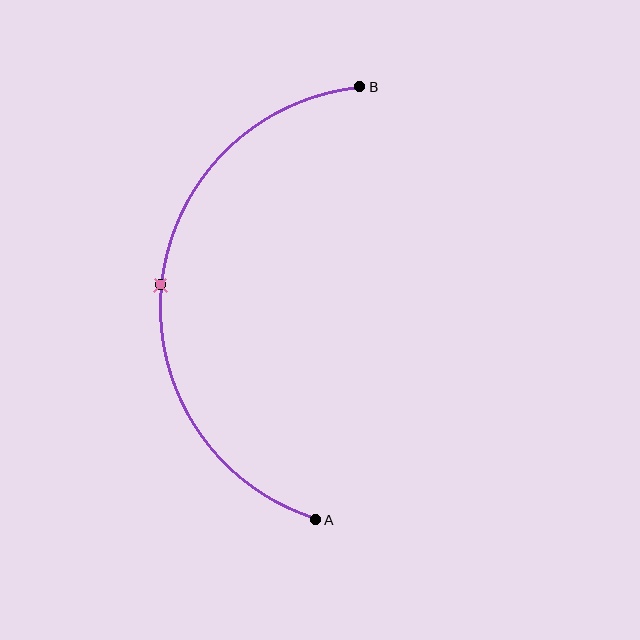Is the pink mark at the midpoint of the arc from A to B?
Yes. The pink mark lies on the arc at equal arc-length from both A and B — it is the arc midpoint.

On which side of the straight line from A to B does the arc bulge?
The arc bulges to the left of the straight line connecting A and B.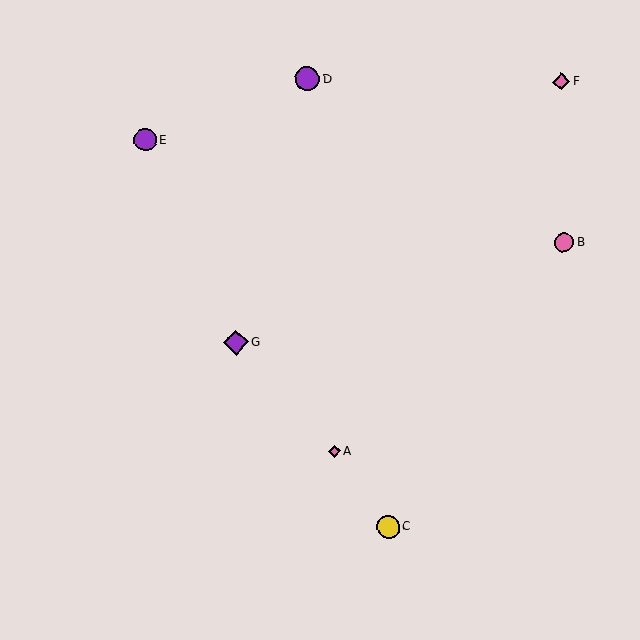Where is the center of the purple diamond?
The center of the purple diamond is at (236, 342).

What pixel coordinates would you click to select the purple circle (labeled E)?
Click at (145, 140) to select the purple circle E.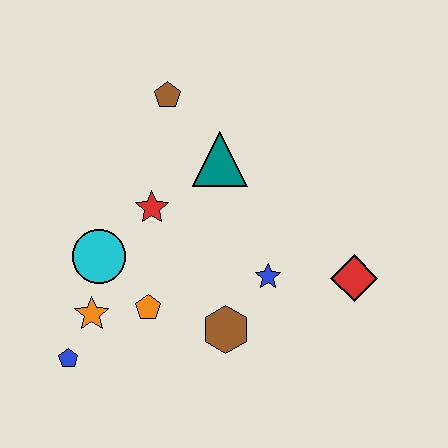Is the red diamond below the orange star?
No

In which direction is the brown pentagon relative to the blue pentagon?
The brown pentagon is above the blue pentagon.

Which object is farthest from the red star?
The red diamond is farthest from the red star.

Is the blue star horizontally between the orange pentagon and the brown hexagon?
No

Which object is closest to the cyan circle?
The orange star is closest to the cyan circle.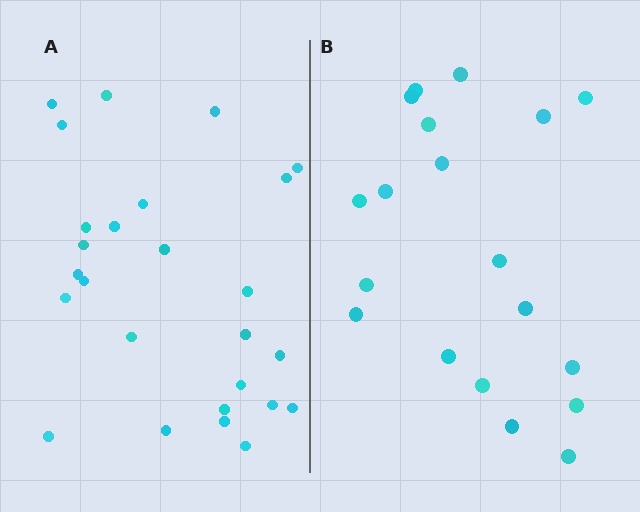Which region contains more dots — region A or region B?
Region A (the left region) has more dots.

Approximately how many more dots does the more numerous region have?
Region A has roughly 8 or so more dots than region B.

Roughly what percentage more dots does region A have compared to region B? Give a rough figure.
About 35% more.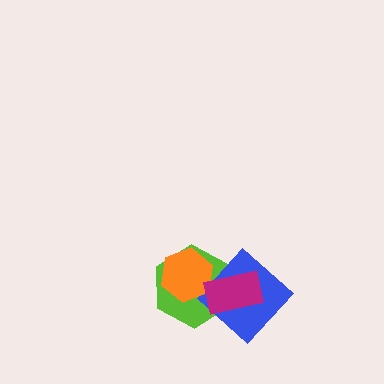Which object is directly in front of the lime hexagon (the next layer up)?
The blue diamond is directly in front of the lime hexagon.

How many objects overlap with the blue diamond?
3 objects overlap with the blue diamond.